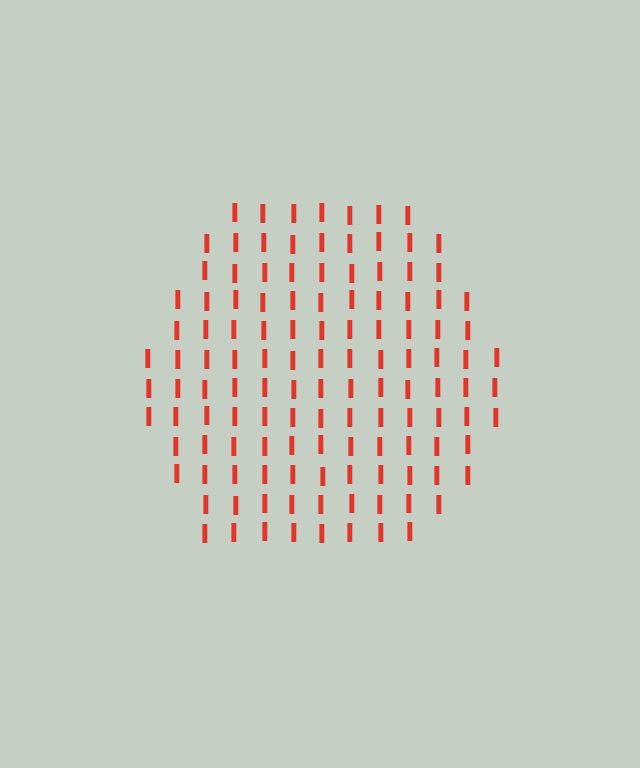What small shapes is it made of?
It is made of small letter I's.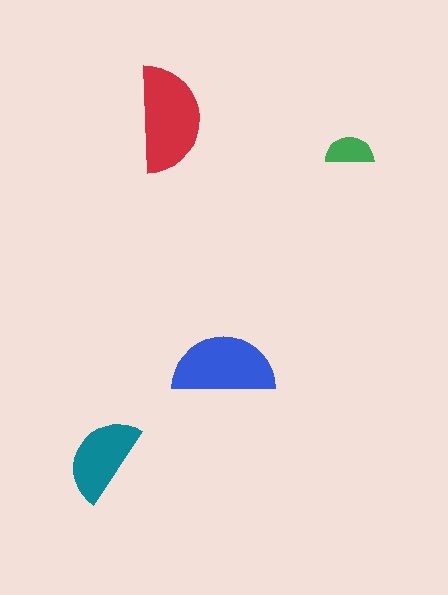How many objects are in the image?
There are 4 objects in the image.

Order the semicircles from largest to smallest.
the red one, the blue one, the teal one, the green one.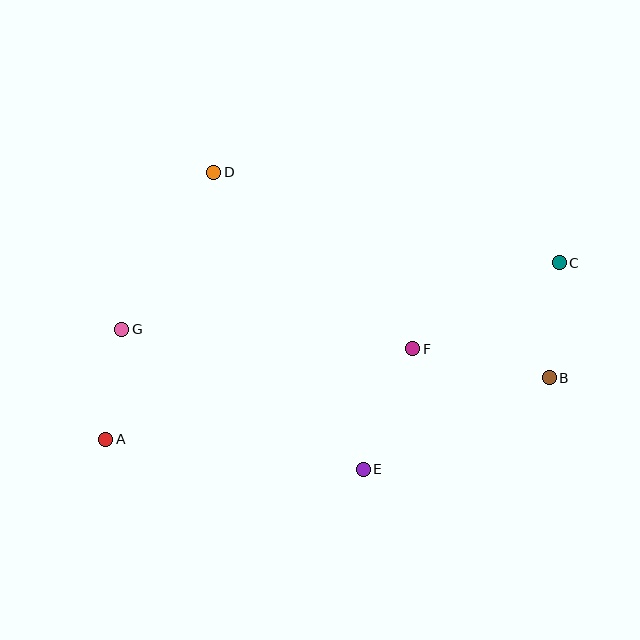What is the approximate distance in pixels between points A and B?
The distance between A and B is approximately 448 pixels.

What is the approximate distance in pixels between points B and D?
The distance between B and D is approximately 394 pixels.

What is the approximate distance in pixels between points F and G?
The distance between F and G is approximately 291 pixels.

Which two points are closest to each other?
Points A and G are closest to each other.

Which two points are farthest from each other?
Points A and C are farthest from each other.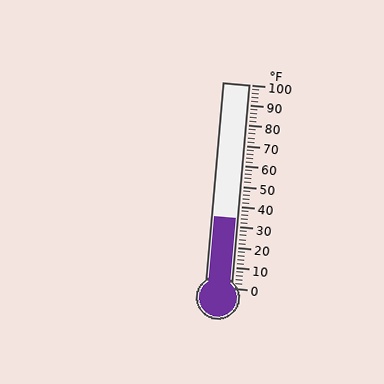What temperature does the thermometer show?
The thermometer shows approximately 34°F.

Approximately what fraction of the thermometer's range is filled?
The thermometer is filled to approximately 35% of its range.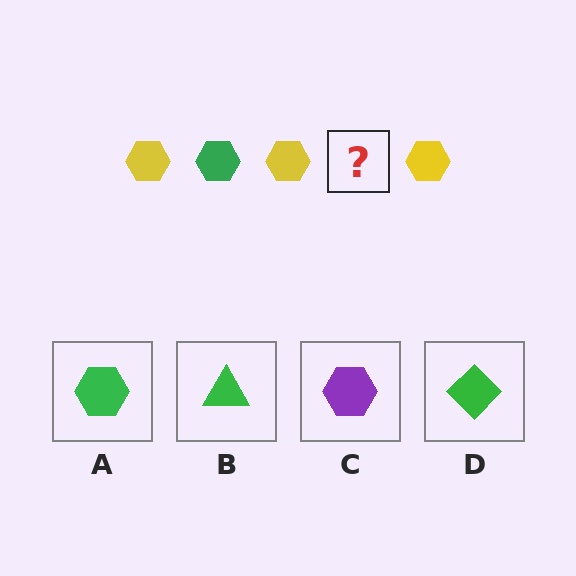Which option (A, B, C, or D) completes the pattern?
A.